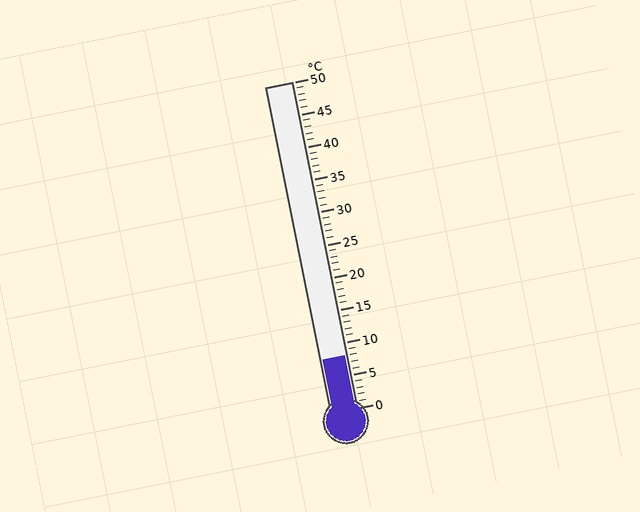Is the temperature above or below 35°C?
The temperature is below 35°C.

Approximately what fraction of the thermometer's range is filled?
The thermometer is filled to approximately 15% of its range.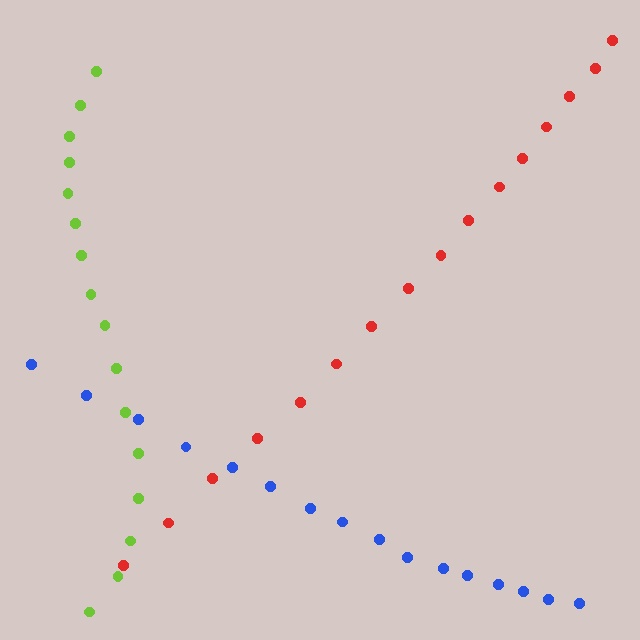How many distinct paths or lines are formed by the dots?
There are 3 distinct paths.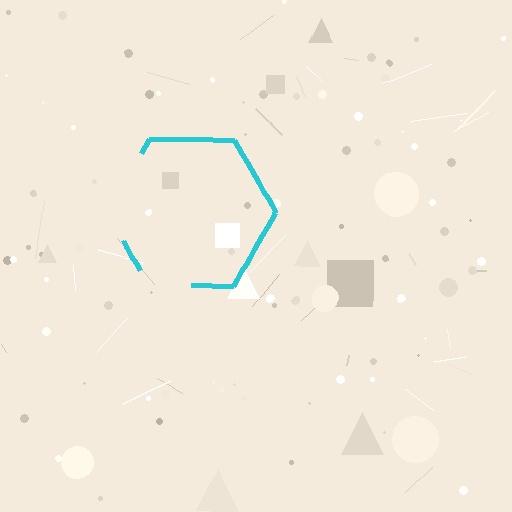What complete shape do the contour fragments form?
The contour fragments form a hexagon.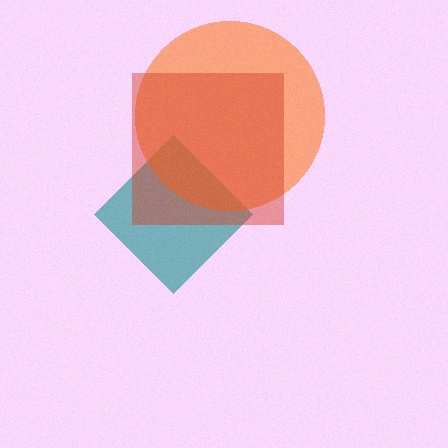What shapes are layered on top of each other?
The layered shapes are: a teal diamond, an orange circle, a red square.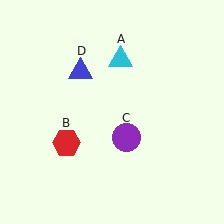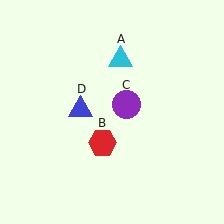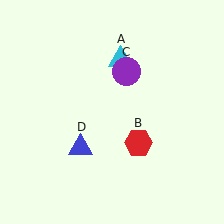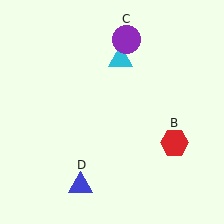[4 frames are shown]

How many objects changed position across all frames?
3 objects changed position: red hexagon (object B), purple circle (object C), blue triangle (object D).